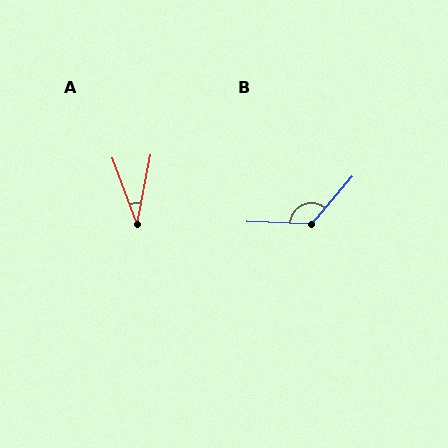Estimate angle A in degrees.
Approximately 32 degrees.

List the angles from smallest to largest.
A (32°), B (129°).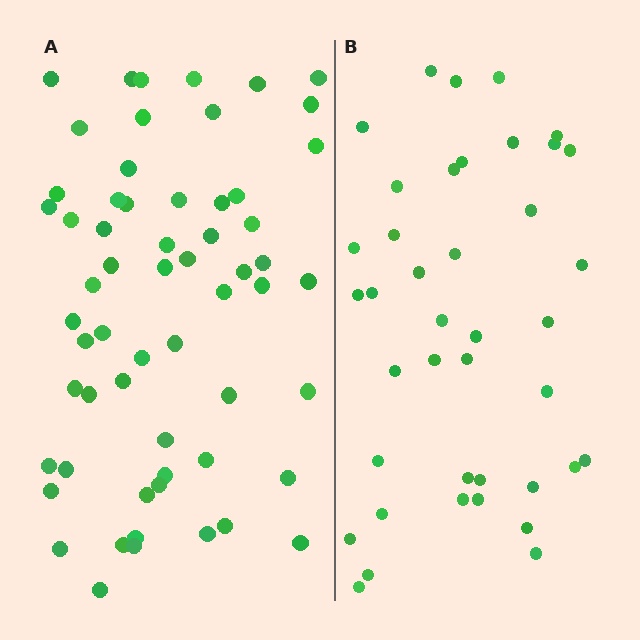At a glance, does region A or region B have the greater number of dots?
Region A (the left region) has more dots.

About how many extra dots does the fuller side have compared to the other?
Region A has approximately 20 more dots than region B.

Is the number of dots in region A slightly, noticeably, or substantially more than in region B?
Region A has substantially more. The ratio is roughly 1.5 to 1.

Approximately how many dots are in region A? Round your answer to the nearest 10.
About 60 dots.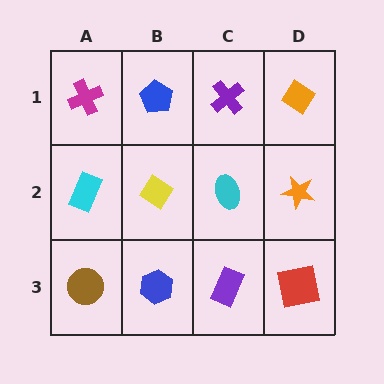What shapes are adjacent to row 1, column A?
A cyan rectangle (row 2, column A), a blue pentagon (row 1, column B).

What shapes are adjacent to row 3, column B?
A yellow diamond (row 2, column B), a brown circle (row 3, column A), a purple rectangle (row 3, column C).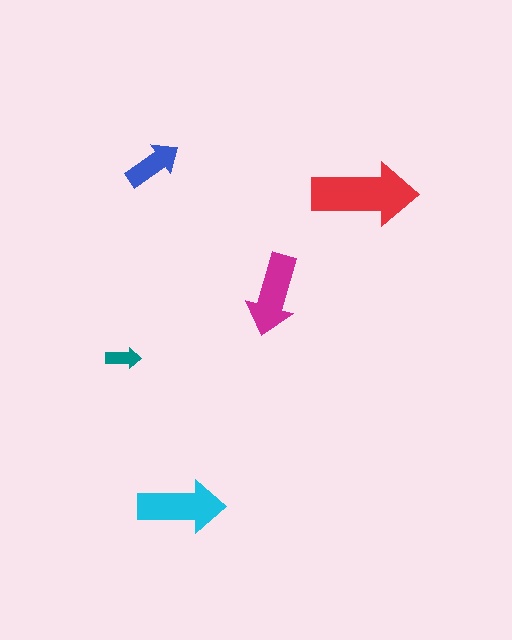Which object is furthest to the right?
The red arrow is rightmost.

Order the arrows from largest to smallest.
the red one, the cyan one, the magenta one, the blue one, the teal one.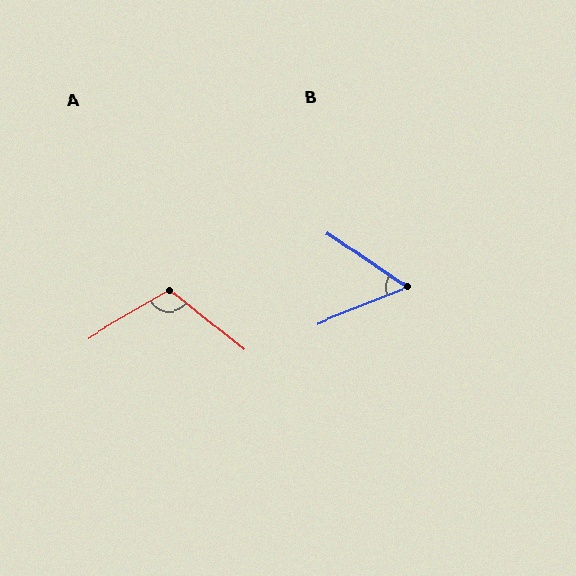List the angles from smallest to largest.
B (56°), A (111°).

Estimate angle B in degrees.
Approximately 56 degrees.